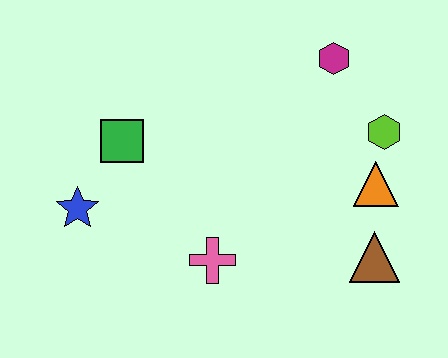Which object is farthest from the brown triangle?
The blue star is farthest from the brown triangle.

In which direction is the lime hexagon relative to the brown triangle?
The lime hexagon is above the brown triangle.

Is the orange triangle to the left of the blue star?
No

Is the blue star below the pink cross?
No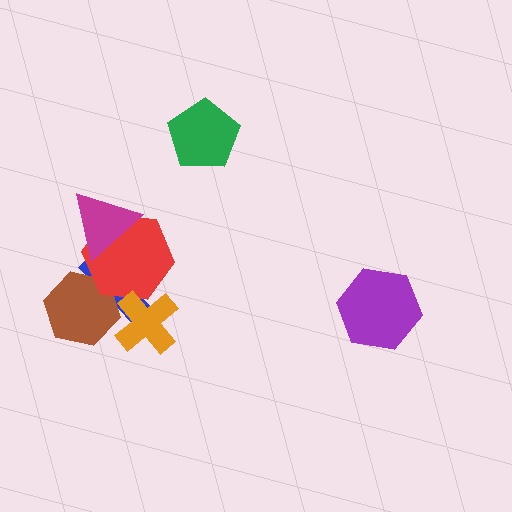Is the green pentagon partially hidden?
No, no other shape covers it.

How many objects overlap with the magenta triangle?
2 objects overlap with the magenta triangle.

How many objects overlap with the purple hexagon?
0 objects overlap with the purple hexagon.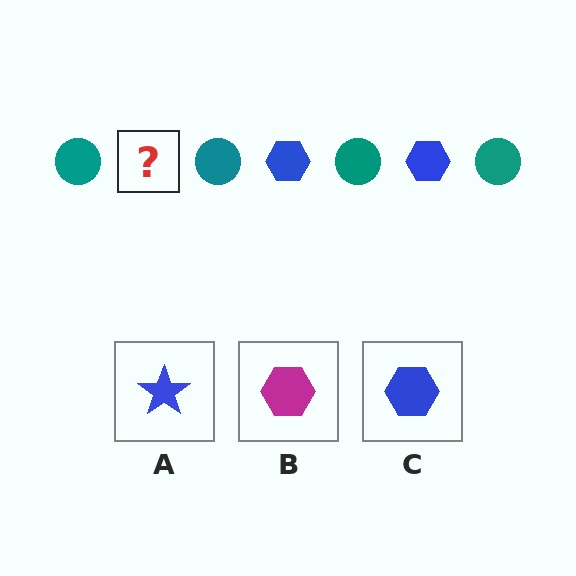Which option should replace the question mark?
Option C.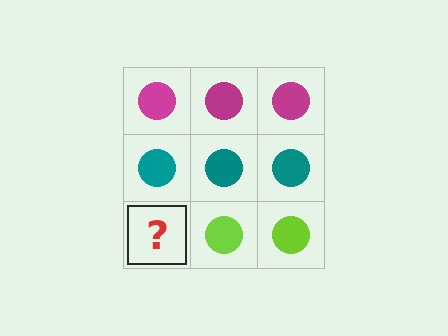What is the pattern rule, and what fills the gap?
The rule is that each row has a consistent color. The gap should be filled with a lime circle.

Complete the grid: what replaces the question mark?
The question mark should be replaced with a lime circle.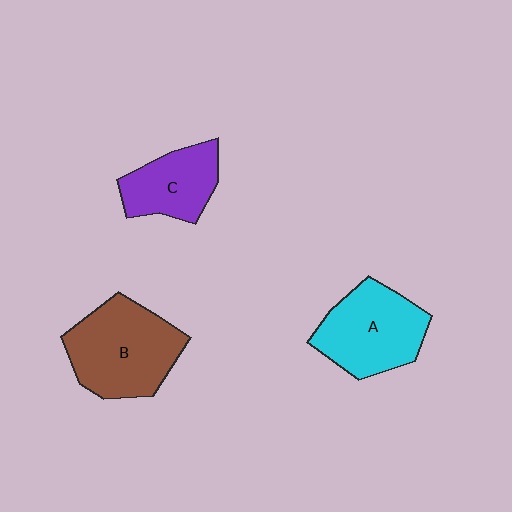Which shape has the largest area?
Shape B (brown).